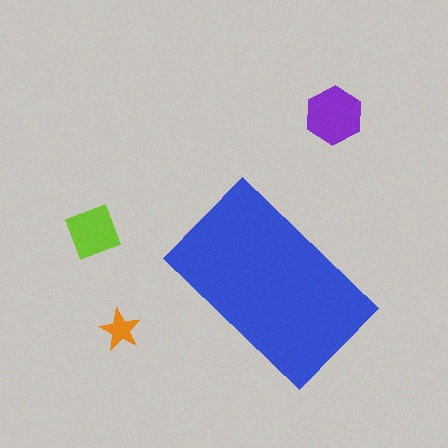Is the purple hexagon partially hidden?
No, the purple hexagon is fully visible.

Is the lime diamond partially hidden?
No, the lime diamond is fully visible.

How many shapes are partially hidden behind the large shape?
0 shapes are partially hidden.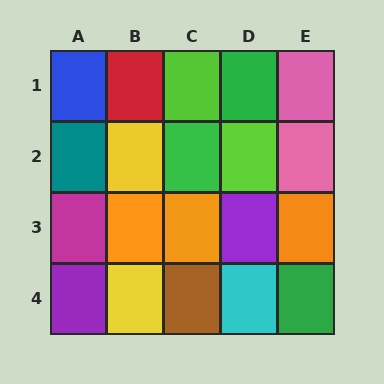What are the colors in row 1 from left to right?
Blue, red, lime, green, pink.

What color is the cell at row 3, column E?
Orange.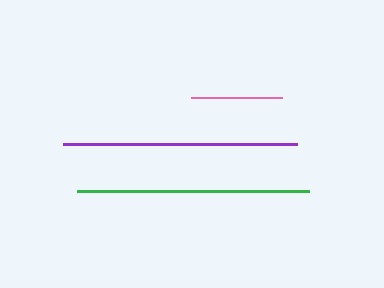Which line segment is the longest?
The purple line is the longest at approximately 235 pixels.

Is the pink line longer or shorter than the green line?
The green line is longer than the pink line.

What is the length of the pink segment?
The pink segment is approximately 91 pixels long.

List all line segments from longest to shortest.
From longest to shortest: purple, green, pink.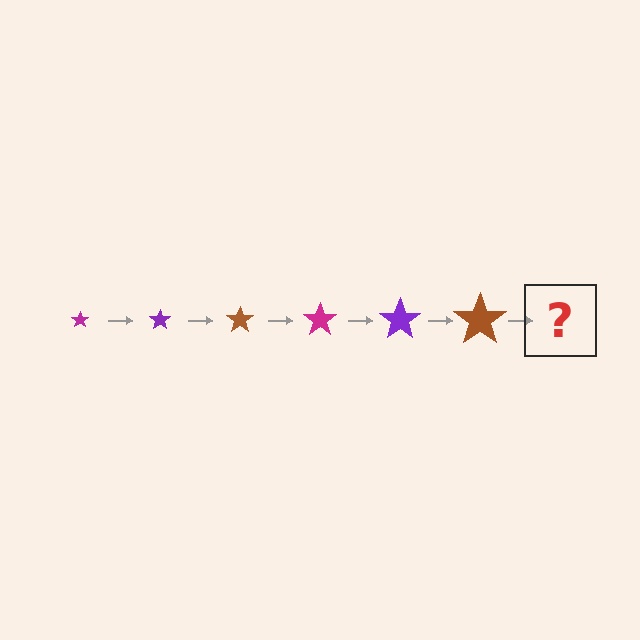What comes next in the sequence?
The next element should be a magenta star, larger than the previous one.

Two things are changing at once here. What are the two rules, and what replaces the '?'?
The two rules are that the star grows larger each step and the color cycles through magenta, purple, and brown. The '?' should be a magenta star, larger than the previous one.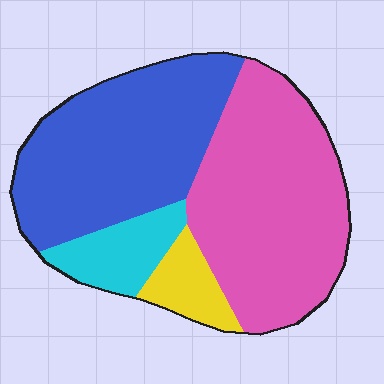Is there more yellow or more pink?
Pink.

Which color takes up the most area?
Pink, at roughly 45%.